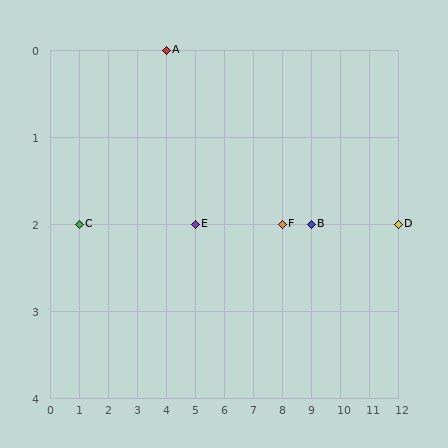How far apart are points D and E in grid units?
Points D and E are 7 columns apart.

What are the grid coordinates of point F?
Point F is at grid coordinates (8, 2).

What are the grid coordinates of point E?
Point E is at grid coordinates (5, 2).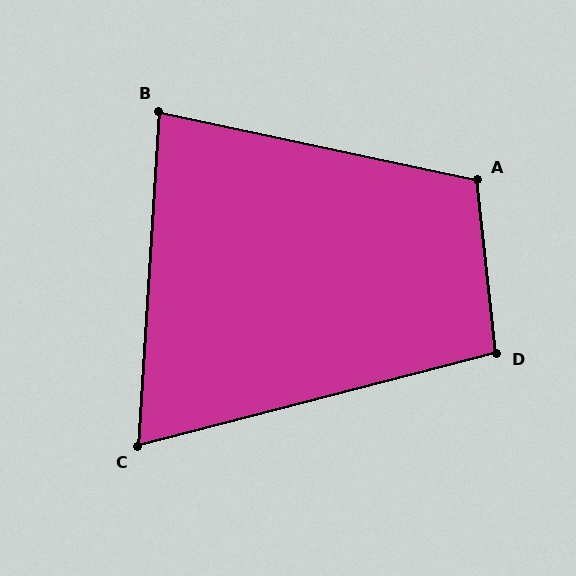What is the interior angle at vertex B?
Approximately 82 degrees (acute).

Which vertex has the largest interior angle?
A, at approximately 108 degrees.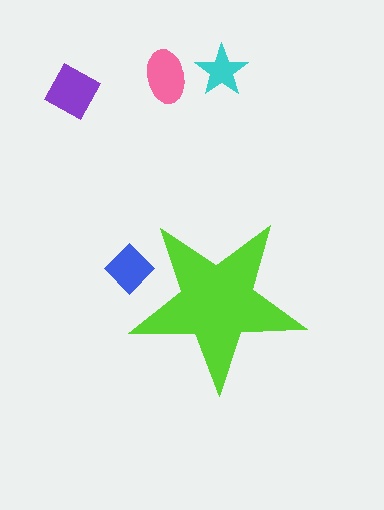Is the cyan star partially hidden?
No, the cyan star is fully visible.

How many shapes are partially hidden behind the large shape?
1 shape is partially hidden.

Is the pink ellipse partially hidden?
No, the pink ellipse is fully visible.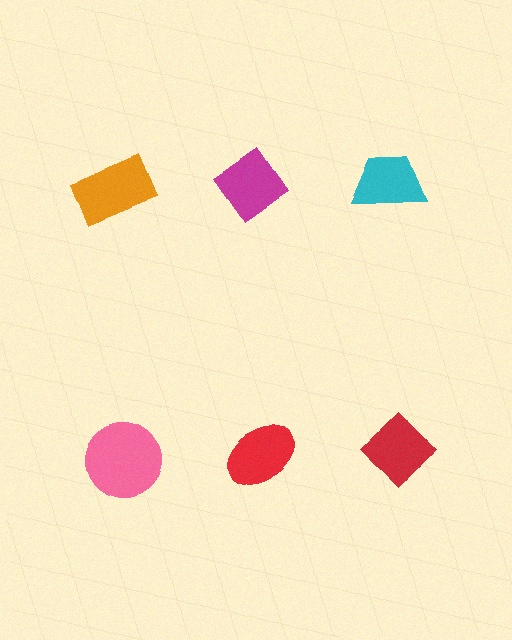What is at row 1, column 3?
A cyan trapezoid.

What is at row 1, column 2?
A magenta diamond.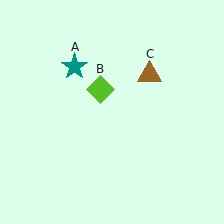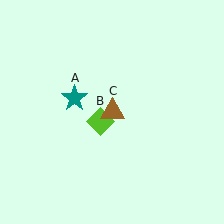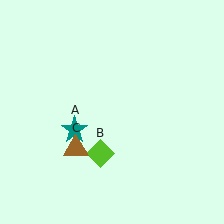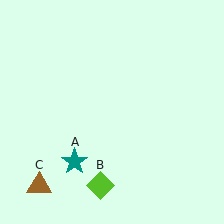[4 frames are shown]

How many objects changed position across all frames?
3 objects changed position: teal star (object A), lime diamond (object B), brown triangle (object C).